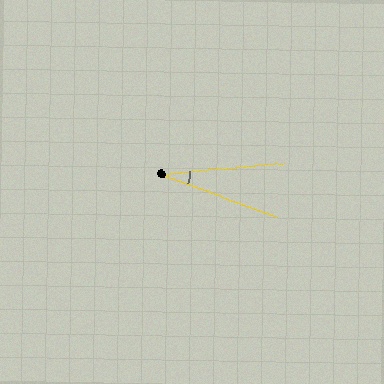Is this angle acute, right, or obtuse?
It is acute.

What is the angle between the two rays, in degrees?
Approximately 26 degrees.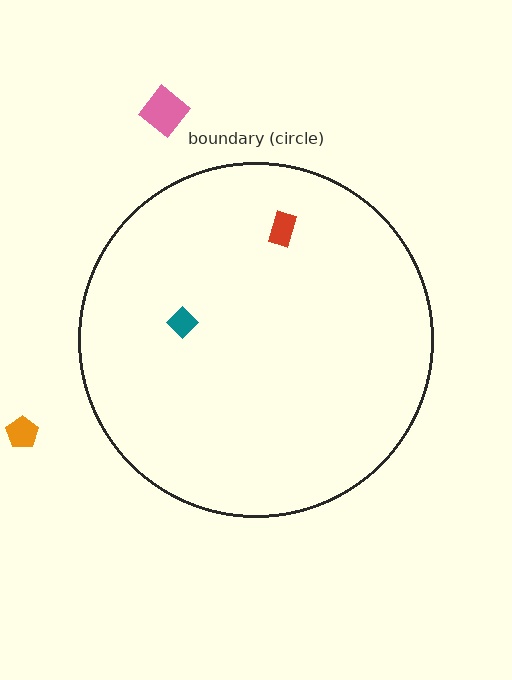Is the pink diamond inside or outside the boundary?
Outside.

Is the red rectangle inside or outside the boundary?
Inside.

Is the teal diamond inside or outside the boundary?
Inside.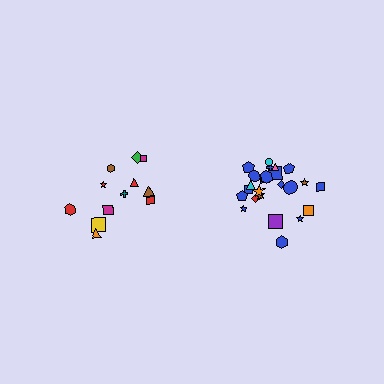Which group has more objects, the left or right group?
The right group.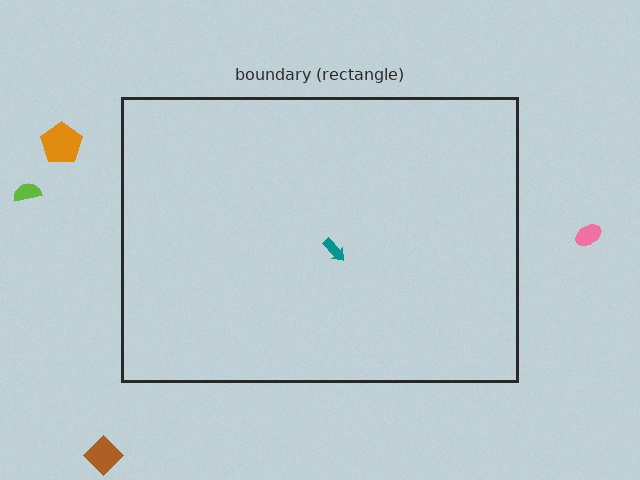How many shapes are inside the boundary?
1 inside, 4 outside.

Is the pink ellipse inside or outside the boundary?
Outside.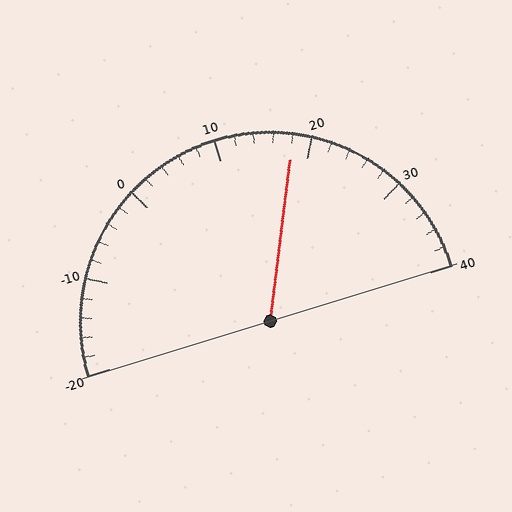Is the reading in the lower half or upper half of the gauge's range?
The reading is in the upper half of the range (-20 to 40).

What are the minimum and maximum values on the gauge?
The gauge ranges from -20 to 40.